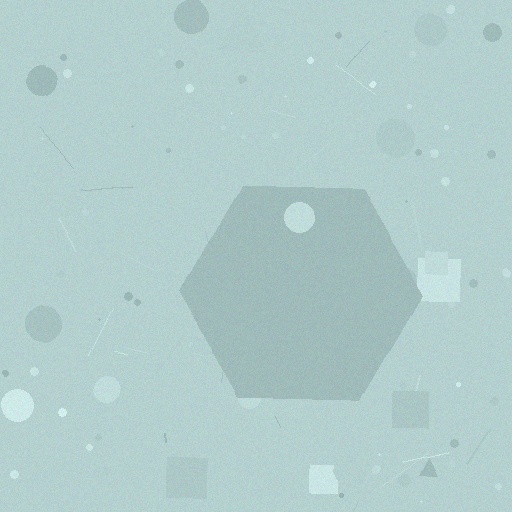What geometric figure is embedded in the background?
A hexagon is embedded in the background.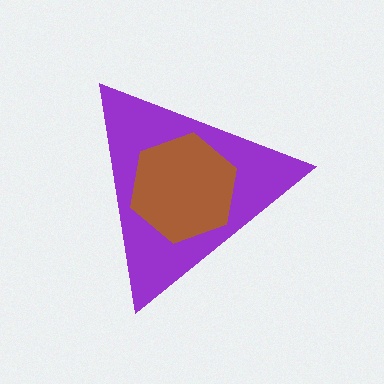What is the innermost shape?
The brown hexagon.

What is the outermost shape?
The purple triangle.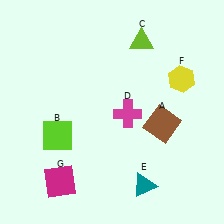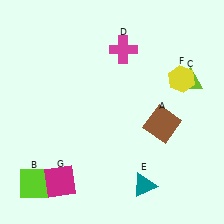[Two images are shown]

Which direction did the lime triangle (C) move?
The lime triangle (C) moved right.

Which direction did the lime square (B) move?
The lime square (B) moved down.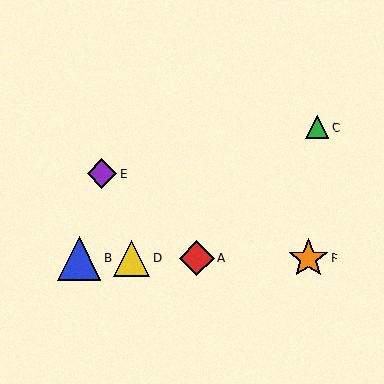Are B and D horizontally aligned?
Yes, both are at y≈258.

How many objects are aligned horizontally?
4 objects (A, B, D, F) are aligned horizontally.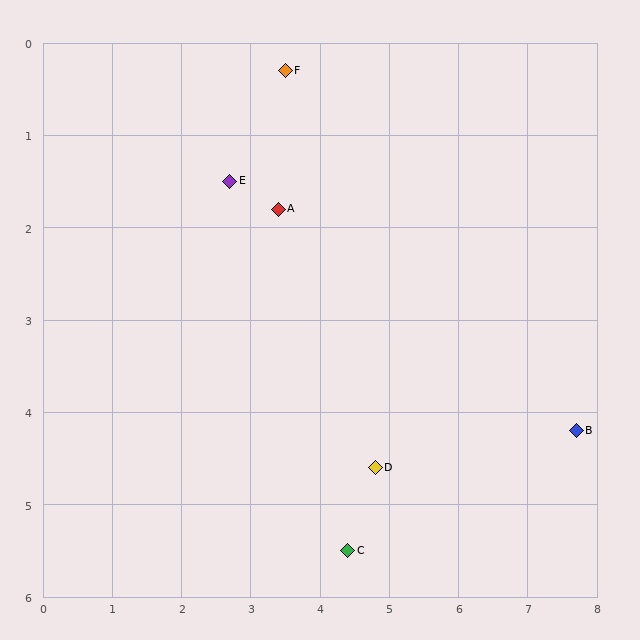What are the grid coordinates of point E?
Point E is at approximately (2.7, 1.5).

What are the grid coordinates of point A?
Point A is at approximately (3.4, 1.8).